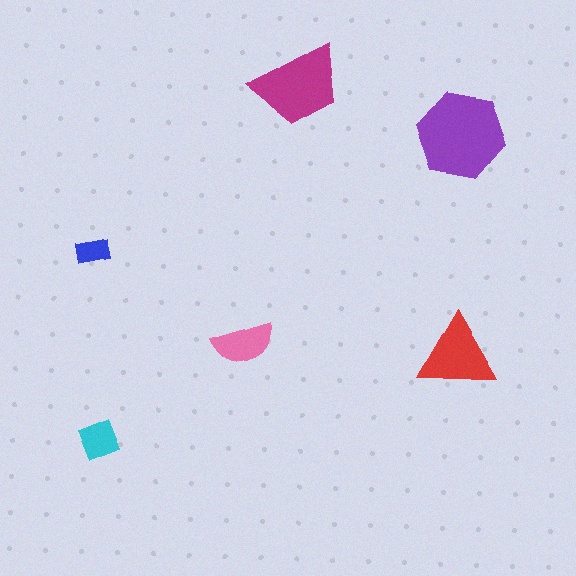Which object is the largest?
The purple hexagon.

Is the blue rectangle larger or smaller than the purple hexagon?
Smaller.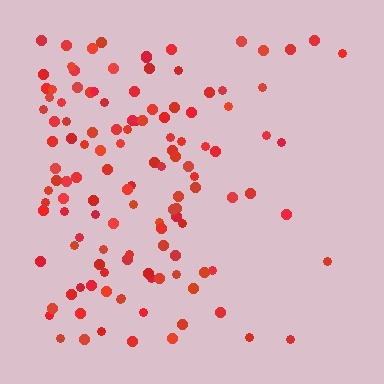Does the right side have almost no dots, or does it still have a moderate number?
Still a moderate number, just noticeably fewer than the left.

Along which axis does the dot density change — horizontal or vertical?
Horizontal.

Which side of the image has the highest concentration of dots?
The left.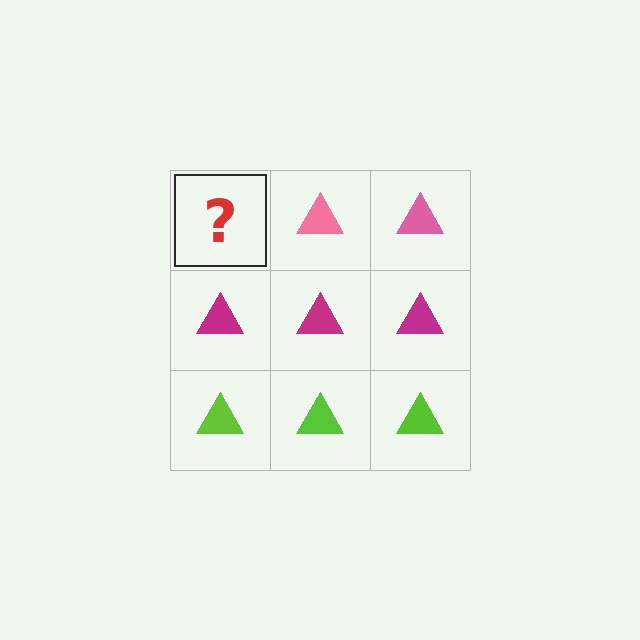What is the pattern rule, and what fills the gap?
The rule is that each row has a consistent color. The gap should be filled with a pink triangle.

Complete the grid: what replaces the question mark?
The question mark should be replaced with a pink triangle.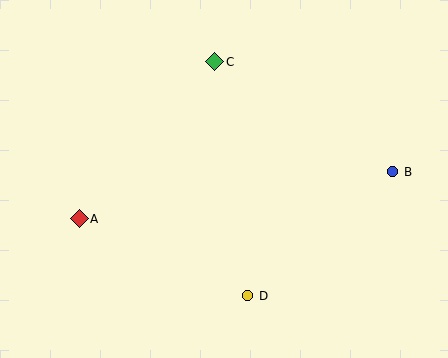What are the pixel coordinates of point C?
Point C is at (215, 62).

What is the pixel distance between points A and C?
The distance between A and C is 207 pixels.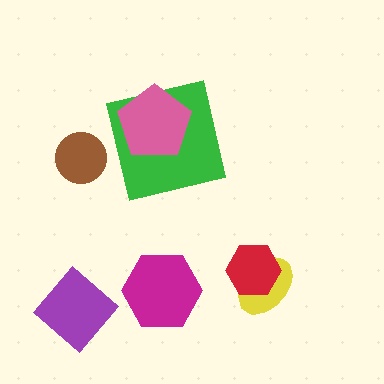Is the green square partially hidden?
Yes, it is partially covered by another shape.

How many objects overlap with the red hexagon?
1 object overlaps with the red hexagon.